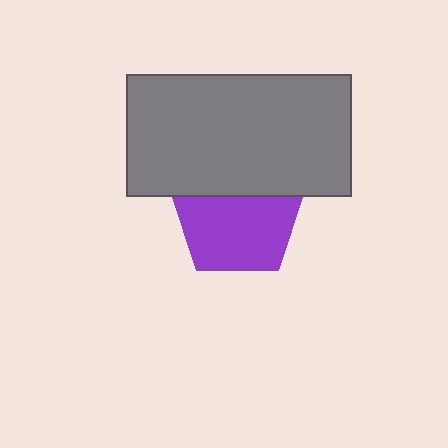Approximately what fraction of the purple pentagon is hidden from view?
Roughly 34% of the purple pentagon is hidden behind the gray rectangle.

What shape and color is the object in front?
The object in front is a gray rectangle.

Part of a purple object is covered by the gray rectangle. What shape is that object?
It is a pentagon.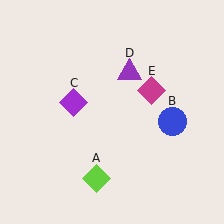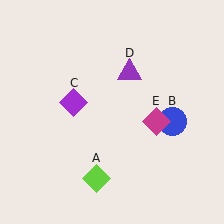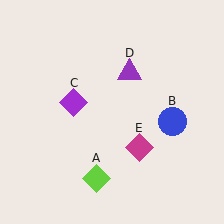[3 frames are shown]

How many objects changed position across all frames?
1 object changed position: magenta diamond (object E).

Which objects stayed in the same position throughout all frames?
Lime diamond (object A) and blue circle (object B) and purple diamond (object C) and purple triangle (object D) remained stationary.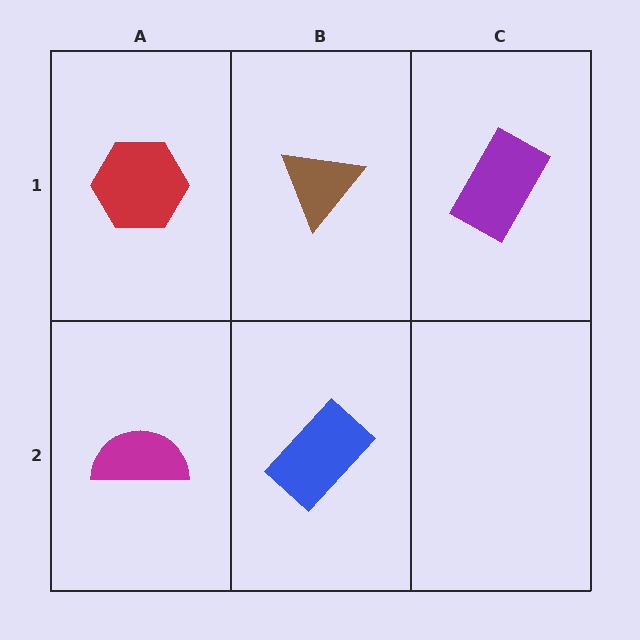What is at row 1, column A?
A red hexagon.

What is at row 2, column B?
A blue rectangle.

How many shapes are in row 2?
2 shapes.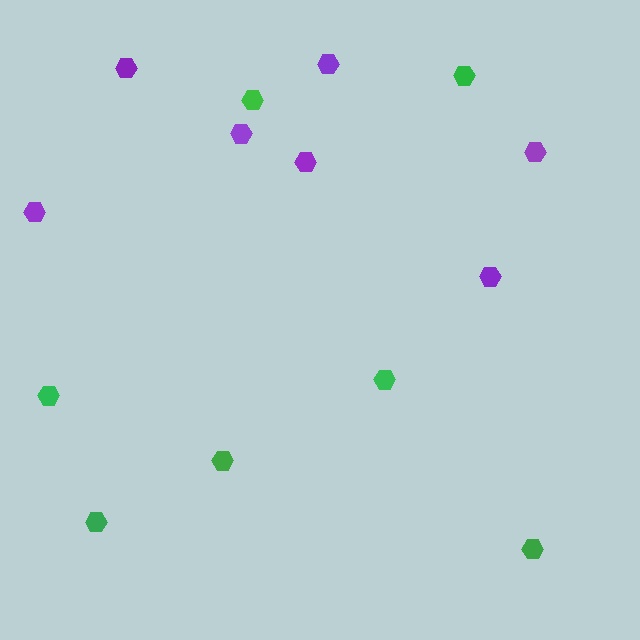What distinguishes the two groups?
There are 2 groups: one group of purple hexagons (7) and one group of green hexagons (7).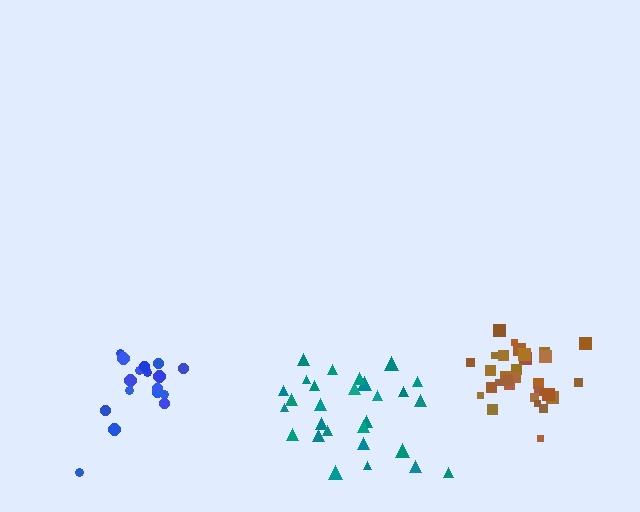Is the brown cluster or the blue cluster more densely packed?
Brown.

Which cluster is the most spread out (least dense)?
Blue.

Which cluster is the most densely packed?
Brown.